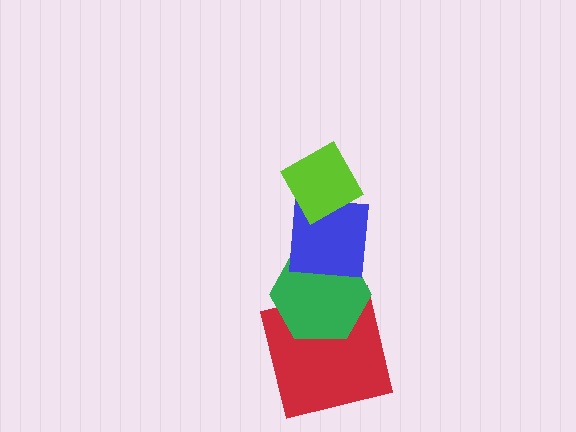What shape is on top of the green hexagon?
The blue square is on top of the green hexagon.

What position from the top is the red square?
The red square is 4th from the top.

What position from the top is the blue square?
The blue square is 2nd from the top.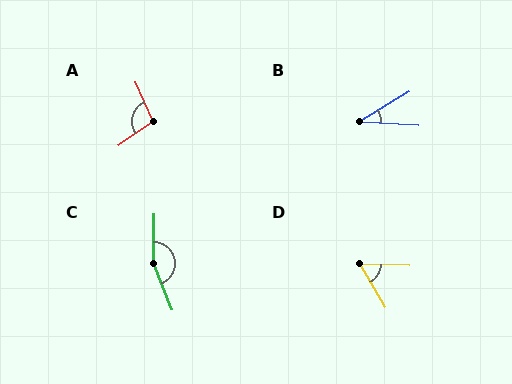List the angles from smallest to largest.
B (35°), D (57°), A (100°), C (158°).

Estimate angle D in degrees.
Approximately 57 degrees.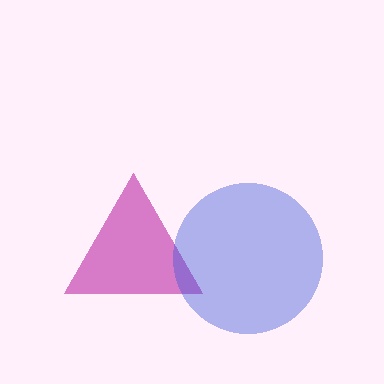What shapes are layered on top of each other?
The layered shapes are: a magenta triangle, a blue circle.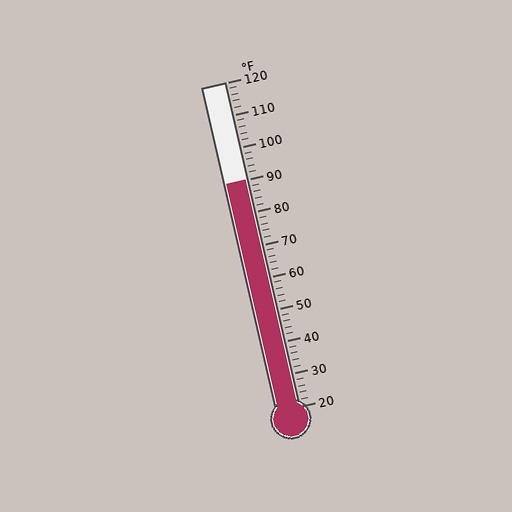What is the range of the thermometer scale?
The thermometer scale ranges from 20°F to 120°F.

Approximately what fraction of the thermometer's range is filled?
The thermometer is filled to approximately 70% of its range.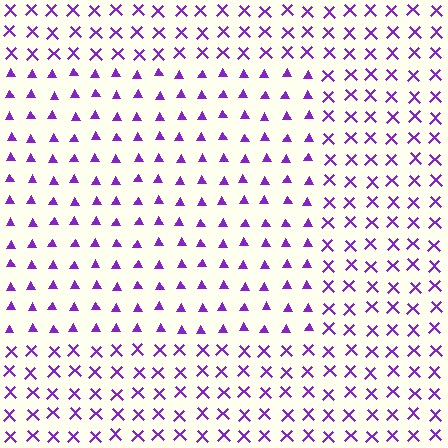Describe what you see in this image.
The image is filled with small purple elements arranged in a uniform grid. A rectangle-shaped region contains triangles, while the surrounding area contains X marks. The boundary is defined purely by the change in element shape.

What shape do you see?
I see a rectangle.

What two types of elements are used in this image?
The image uses triangles inside the rectangle region and X marks outside it.